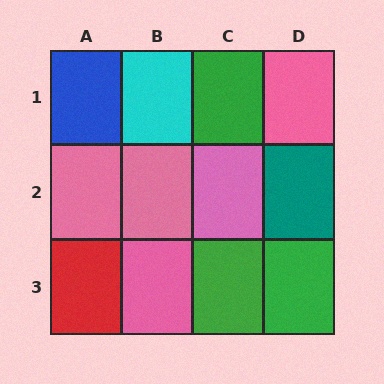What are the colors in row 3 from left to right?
Red, pink, green, green.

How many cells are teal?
1 cell is teal.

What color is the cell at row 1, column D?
Pink.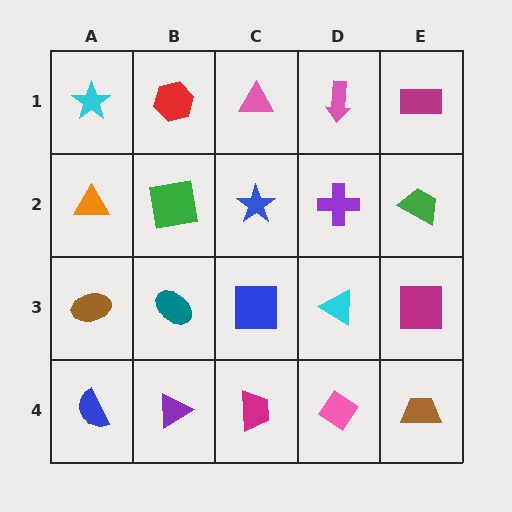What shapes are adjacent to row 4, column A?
A brown ellipse (row 3, column A), a purple triangle (row 4, column B).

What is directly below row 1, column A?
An orange triangle.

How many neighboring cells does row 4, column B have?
3.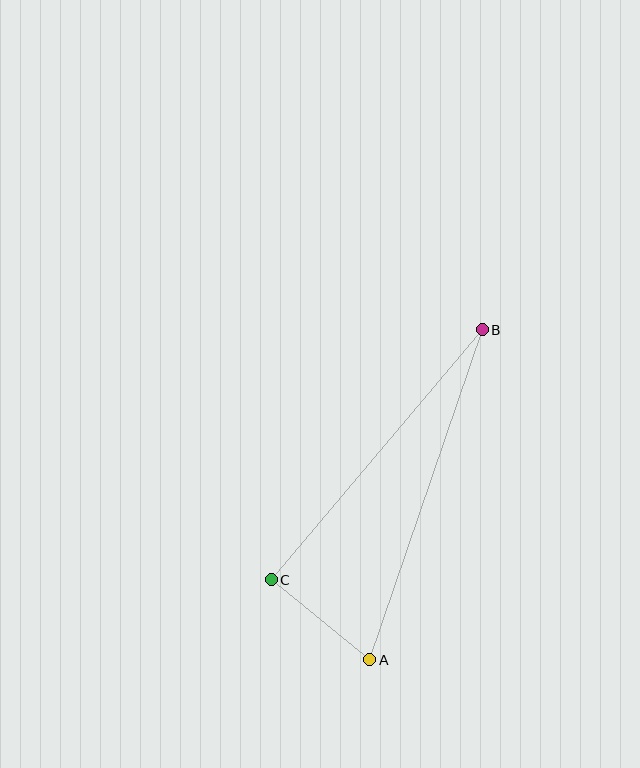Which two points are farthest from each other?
Points A and B are farthest from each other.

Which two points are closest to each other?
Points A and C are closest to each other.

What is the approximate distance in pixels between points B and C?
The distance between B and C is approximately 327 pixels.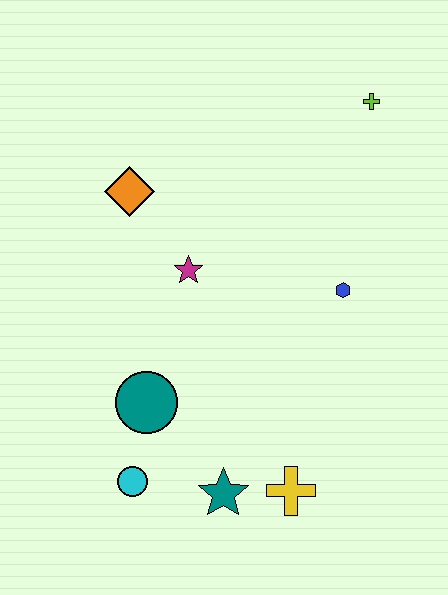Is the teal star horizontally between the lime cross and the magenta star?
Yes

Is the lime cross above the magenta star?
Yes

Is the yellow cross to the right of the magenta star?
Yes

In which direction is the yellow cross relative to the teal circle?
The yellow cross is to the right of the teal circle.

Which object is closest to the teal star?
The yellow cross is closest to the teal star.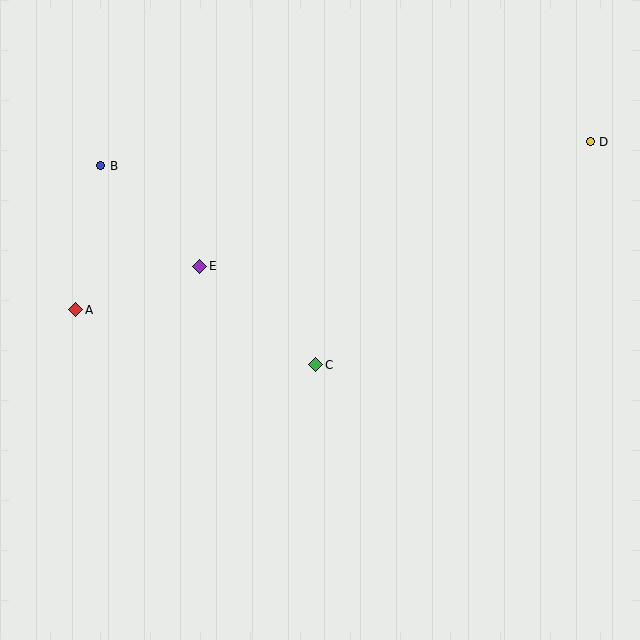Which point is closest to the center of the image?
Point C at (316, 365) is closest to the center.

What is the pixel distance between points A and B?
The distance between A and B is 146 pixels.